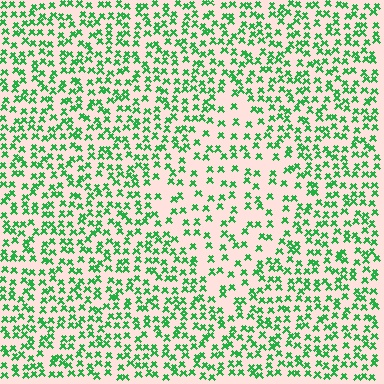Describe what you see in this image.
The image contains small green elements arranged at two different densities. A diamond-shaped region is visible where the elements are less densely packed than the surrounding area.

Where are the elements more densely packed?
The elements are more densely packed outside the diamond boundary.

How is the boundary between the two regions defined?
The boundary is defined by a change in element density (approximately 1.8x ratio). All elements are the same color, size, and shape.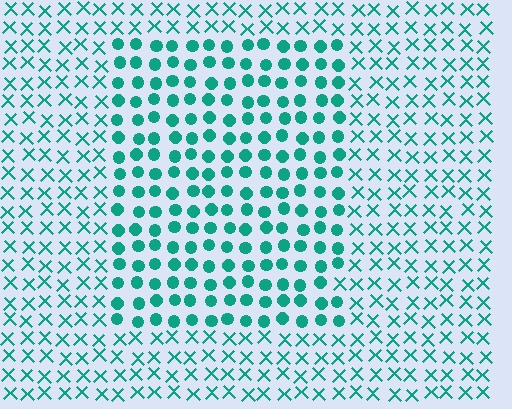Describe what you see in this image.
The image is filled with small teal elements arranged in a uniform grid. A rectangle-shaped region contains circles, while the surrounding area contains X marks. The boundary is defined purely by the change in element shape.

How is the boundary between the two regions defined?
The boundary is defined by a change in element shape: circles inside vs. X marks outside. All elements share the same color and spacing.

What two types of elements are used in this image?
The image uses circles inside the rectangle region and X marks outside it.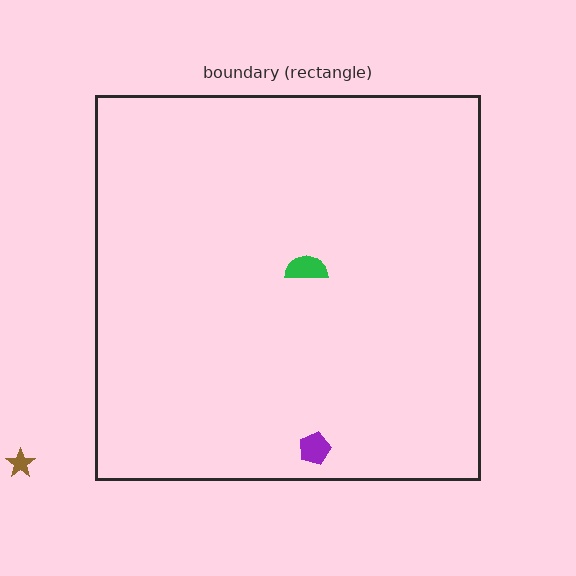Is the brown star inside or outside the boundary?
Outside.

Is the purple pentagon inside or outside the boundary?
Inside.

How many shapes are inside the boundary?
2 inside, 1 outside.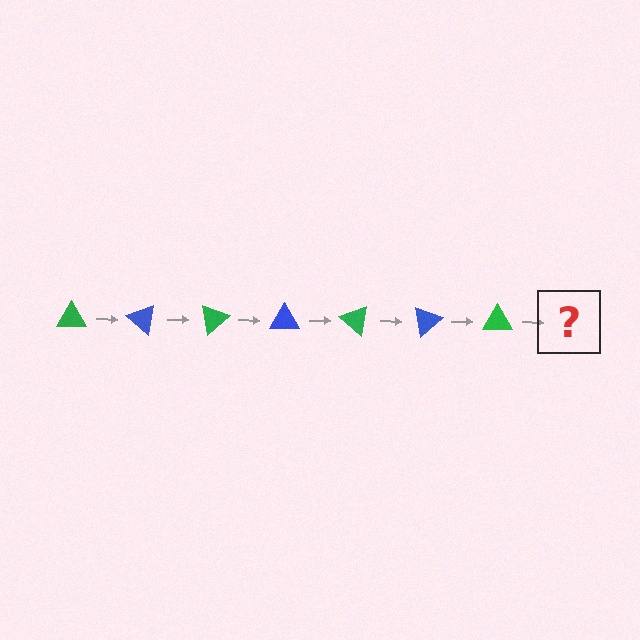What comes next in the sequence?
The next element should be a blue triangle, rotated 280 degrees from the start.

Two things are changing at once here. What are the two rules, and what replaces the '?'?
The two rules are that it rotates 40 degrees each step and the color cycles through green and blue. The '?' should be a blue triangle, rotated 280 degrees from the start.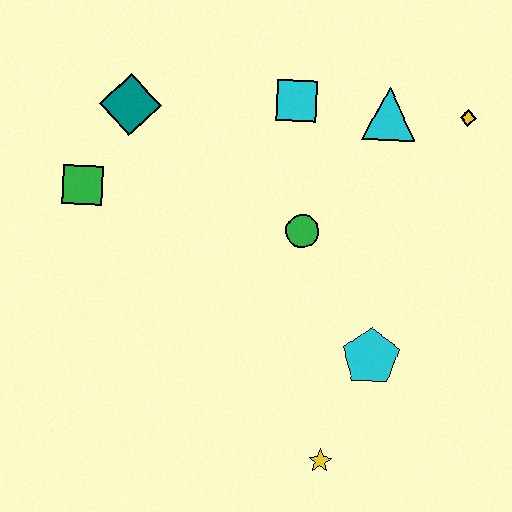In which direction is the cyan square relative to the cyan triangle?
The cyan square is to the left of the cyan triangle.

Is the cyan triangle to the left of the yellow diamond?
Yes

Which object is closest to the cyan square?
The cyan triangle is closest to the cyan square.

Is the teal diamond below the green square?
No